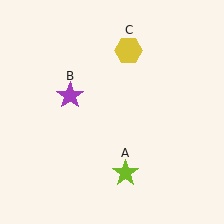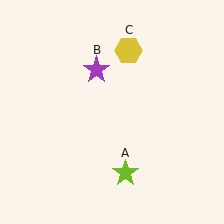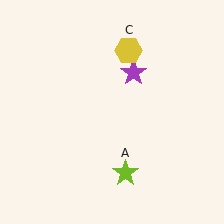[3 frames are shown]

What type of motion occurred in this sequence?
The purple star (object B) rotated clockwise around the center of the scene.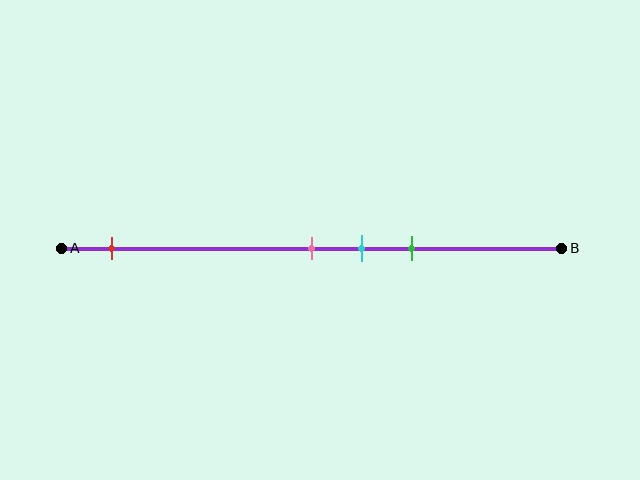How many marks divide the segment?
There are 4 marks dividing the segment.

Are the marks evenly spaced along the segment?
No, the marks are not evenly spaced.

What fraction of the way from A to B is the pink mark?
The pink mark is approximately 50% (0.5) of the way from A to B.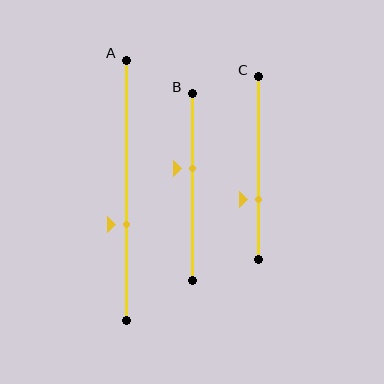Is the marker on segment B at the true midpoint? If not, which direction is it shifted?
No, the marker on segment B is shifted upward by about 10% of the segment length.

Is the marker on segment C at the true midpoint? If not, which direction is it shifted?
No, the marker on segment C is shifted downward by about 17% of the segment length.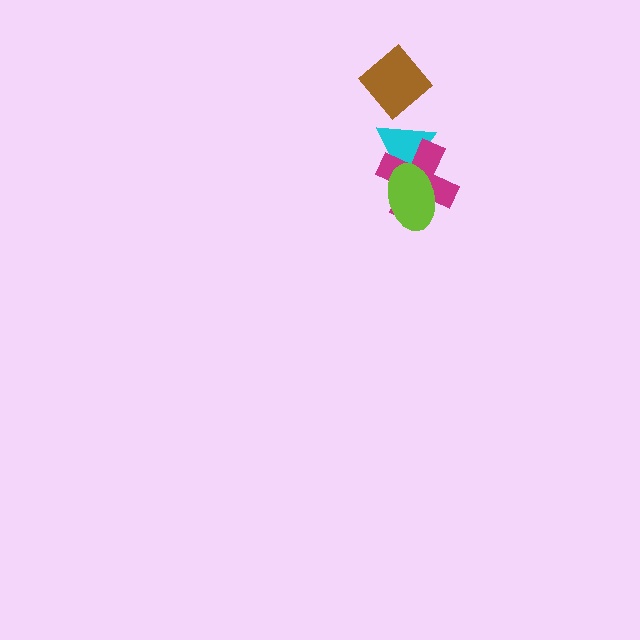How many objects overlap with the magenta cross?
2 objects overlap with the magenta cross.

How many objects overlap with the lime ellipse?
2 objects overlap with the lime ellipse.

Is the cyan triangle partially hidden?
Yes, it is partially covered by another shape.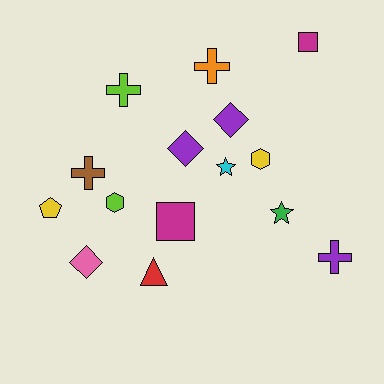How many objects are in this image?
There are 15 objects.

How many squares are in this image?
There are 2 squares.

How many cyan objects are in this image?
There is 1 cyan object.